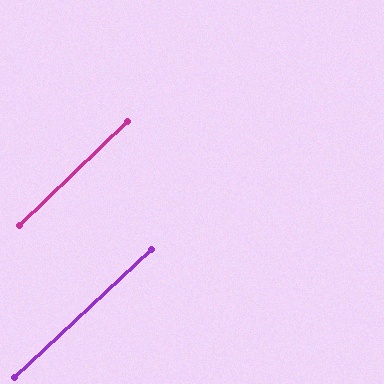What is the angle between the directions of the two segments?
Approximately 1 degree.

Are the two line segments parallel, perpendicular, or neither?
Parallel — their directions differ by only 0.6°.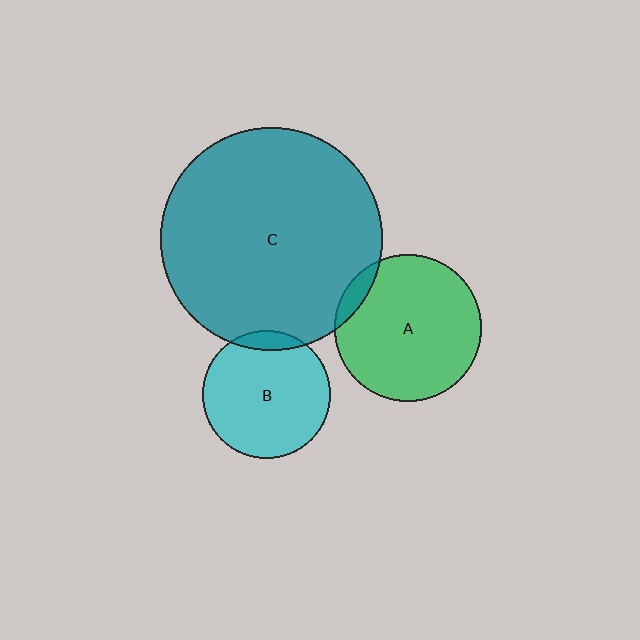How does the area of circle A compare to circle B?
Approximately 1.3 times.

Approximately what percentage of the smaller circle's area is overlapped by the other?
Approximately 10%.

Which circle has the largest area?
Circle C (teal).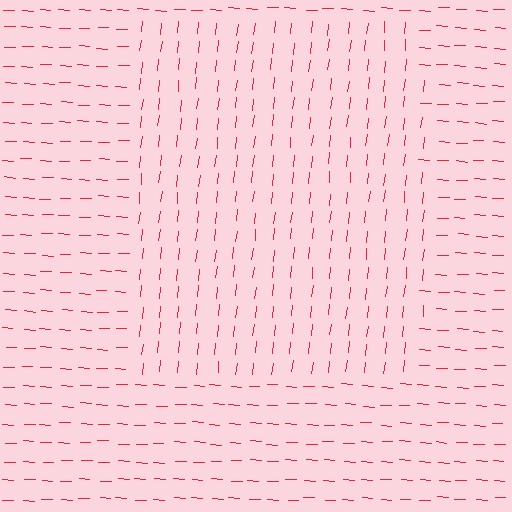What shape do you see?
I see a rectangle.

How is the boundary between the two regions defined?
The boundary is defined purely by a change in line orientation (approximately 87 degrees difference). All lines are the same color and thickness.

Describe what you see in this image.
The image is filled with small red line segments. A rectangle region in the image has lines oriented differently from the surrounding lines, creating a visible texture boundary.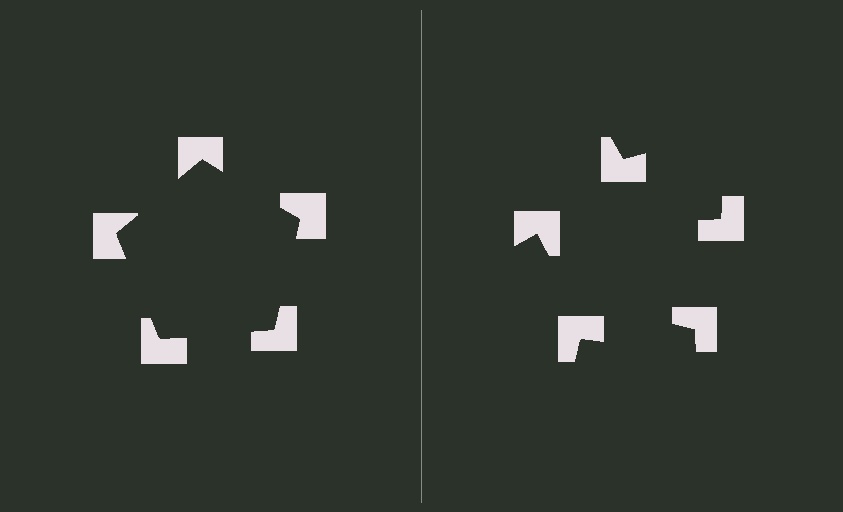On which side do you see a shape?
An illusory pentagon appears on the left side. On the right side the wedge cuts are rotated, so no coherent shape forms.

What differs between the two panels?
The notched squares are positioned identically on both sides; only the wedge orientations differ. On the left they align to a pentagon; on the right they are misaligned.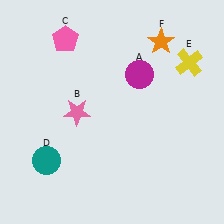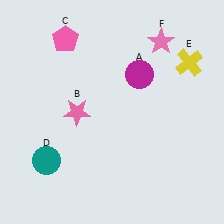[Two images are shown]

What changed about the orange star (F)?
In Image 1, F is orange. In Image 2, it changed to pink.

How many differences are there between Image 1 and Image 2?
There is 1 difference between the two images.